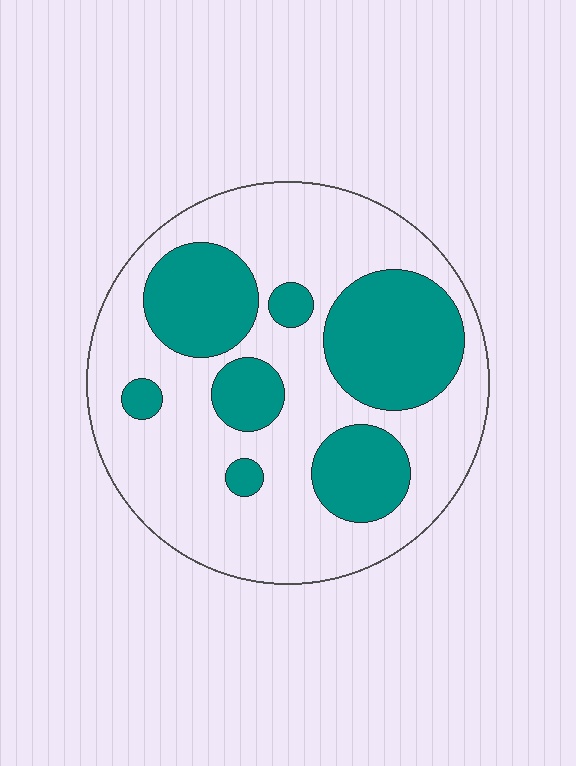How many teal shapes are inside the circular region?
7.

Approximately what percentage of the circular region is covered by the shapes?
Approximately 35%.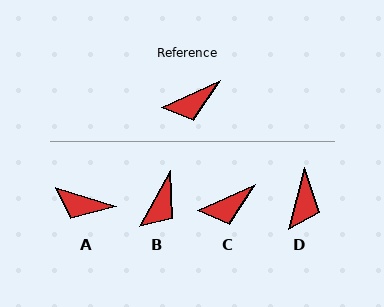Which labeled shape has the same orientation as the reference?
C.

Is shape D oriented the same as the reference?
No, it is off by about 52 degrees.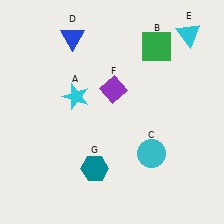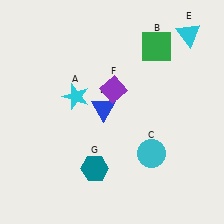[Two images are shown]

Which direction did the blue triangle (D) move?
The blue triangle (D) moved down.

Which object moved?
The blue triangle (D) moved down.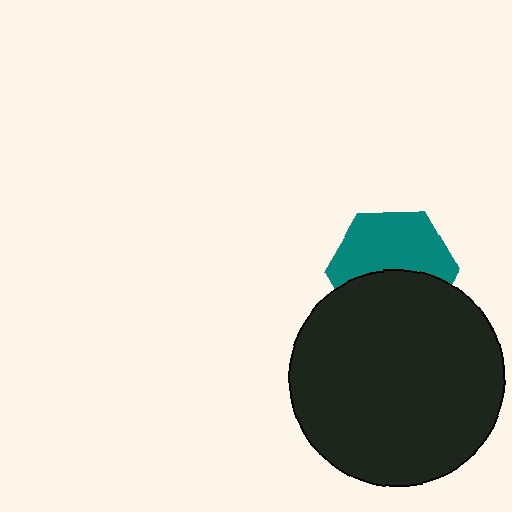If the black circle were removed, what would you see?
You would see the complete teal hexagon.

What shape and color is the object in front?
The object in front is a black circle.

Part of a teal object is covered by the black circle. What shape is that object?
It is a hexagon.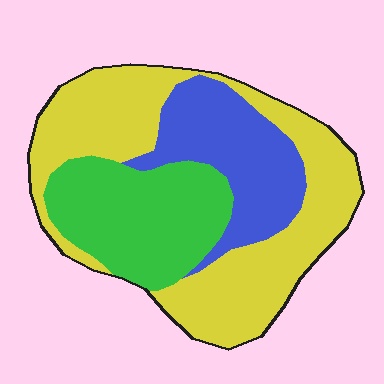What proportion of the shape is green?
Green covers 28% of the shape.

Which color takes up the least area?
Blue, at roughly 25%.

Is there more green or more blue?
Green.